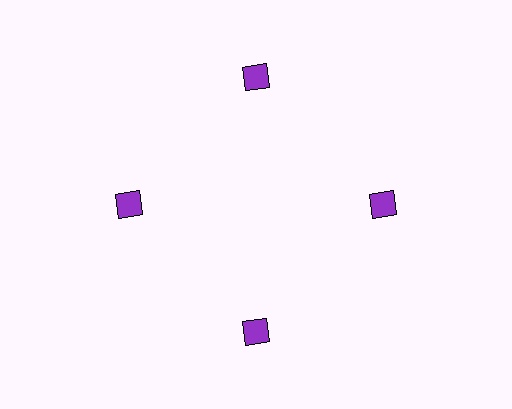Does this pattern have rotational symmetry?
Yes, this pattern has 4-fold rotational symmetry. It looks the same after rotating 90 degrees around the center.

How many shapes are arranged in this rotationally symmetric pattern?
There are 4 shapes, arranged in 4 groups of 1.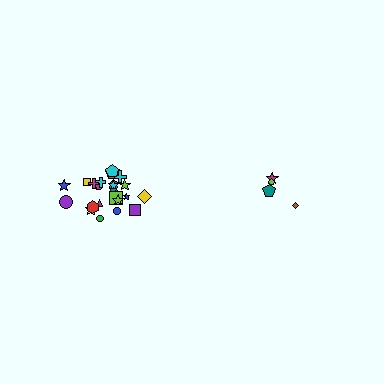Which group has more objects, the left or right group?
The left group.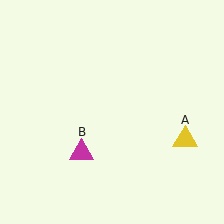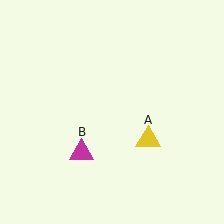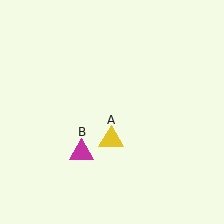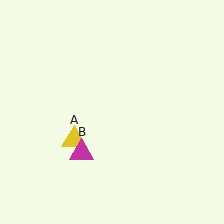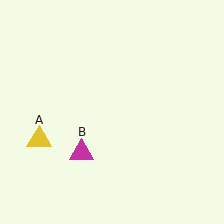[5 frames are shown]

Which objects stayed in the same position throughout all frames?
Magenta triangle (object B) remained stationary.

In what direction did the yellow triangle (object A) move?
The yellow triangle (object A) moved left.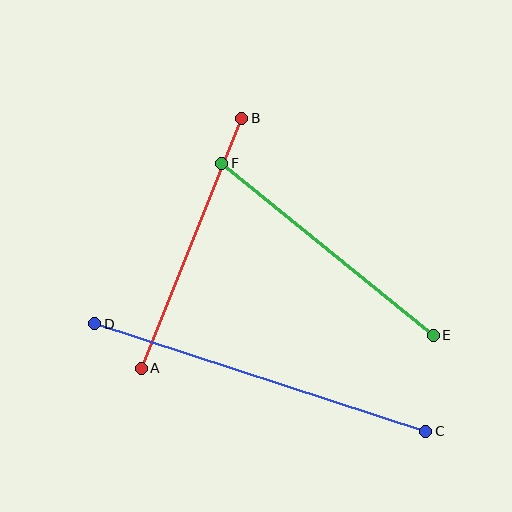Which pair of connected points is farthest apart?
Points C and D are farthest apart.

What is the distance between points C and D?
The distance is approximately 348 pixels.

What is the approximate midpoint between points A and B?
The midpoint is at approximately (192, 243) pixels.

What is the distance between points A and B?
The distance is approximately 269 pixels.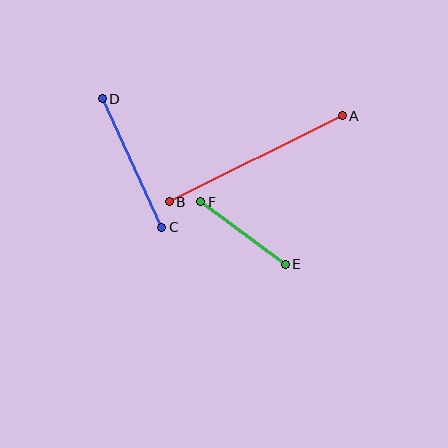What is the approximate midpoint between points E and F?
The midpoint is at approximately (243, 233) pixels.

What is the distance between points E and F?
The distance is approximately 106 pixels.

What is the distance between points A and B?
The distance is approximately 194 pixels.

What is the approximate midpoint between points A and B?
The midpoint is at approximately (256, 159) pixels.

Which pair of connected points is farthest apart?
Points A and B are farthest apart.